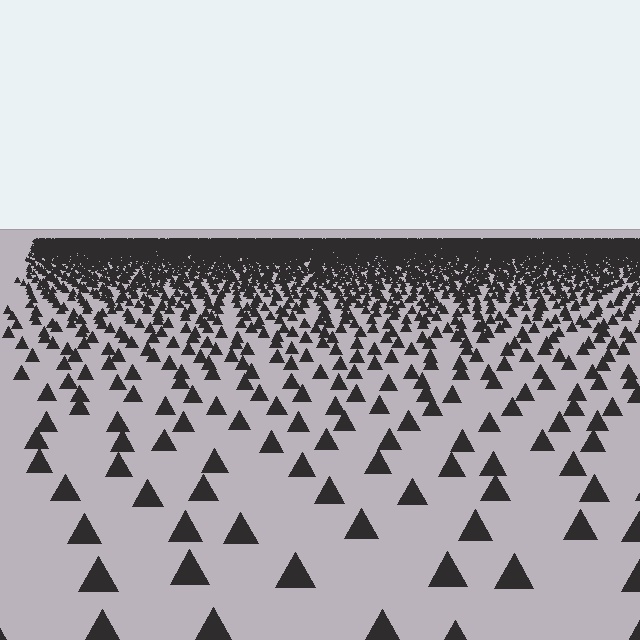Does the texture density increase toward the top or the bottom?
Density increases toward the top.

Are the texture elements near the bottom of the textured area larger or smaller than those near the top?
Larger. Near the bottom, elements are closer to the viewer and appear at a bigger on-screen size.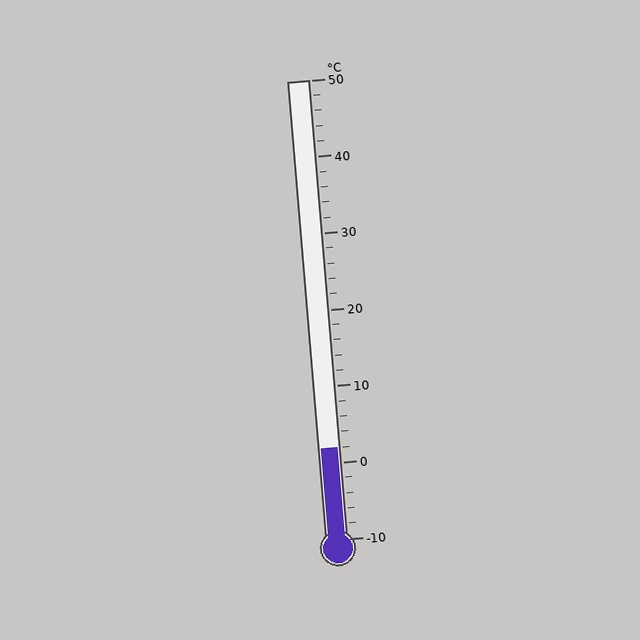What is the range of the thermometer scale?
The thermometer scale ranges from -10°C to 50°C.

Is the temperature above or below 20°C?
The temperature is below 20°C.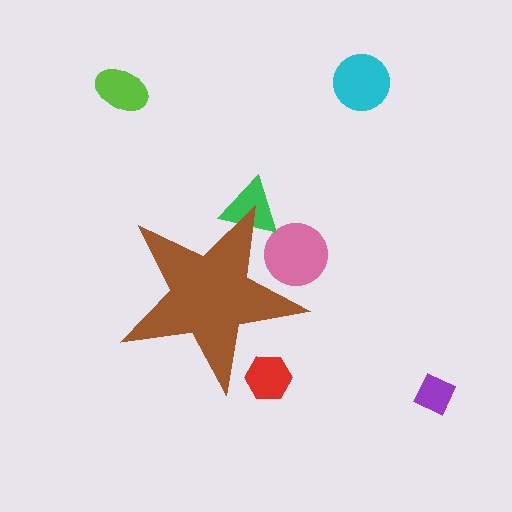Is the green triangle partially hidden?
Yes, the green triangle is partially hidden behind the brown star.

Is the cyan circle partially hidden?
No, the cyan circle is fully visible.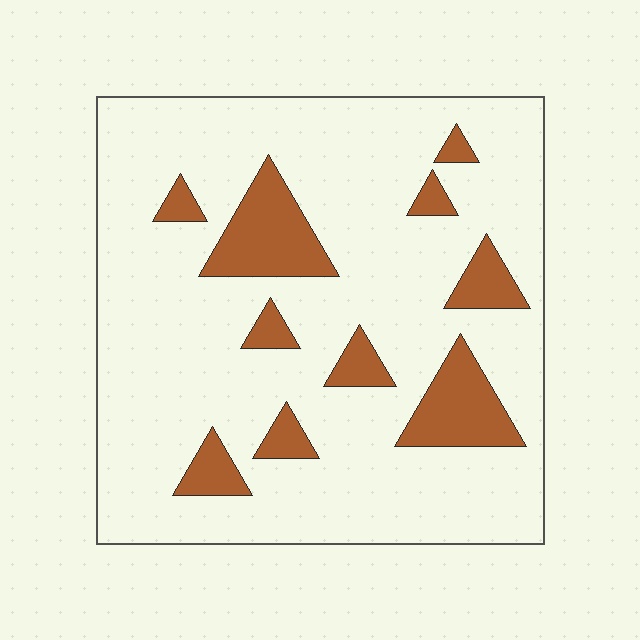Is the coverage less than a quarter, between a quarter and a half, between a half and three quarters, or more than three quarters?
Less than a quarter.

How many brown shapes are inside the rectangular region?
10.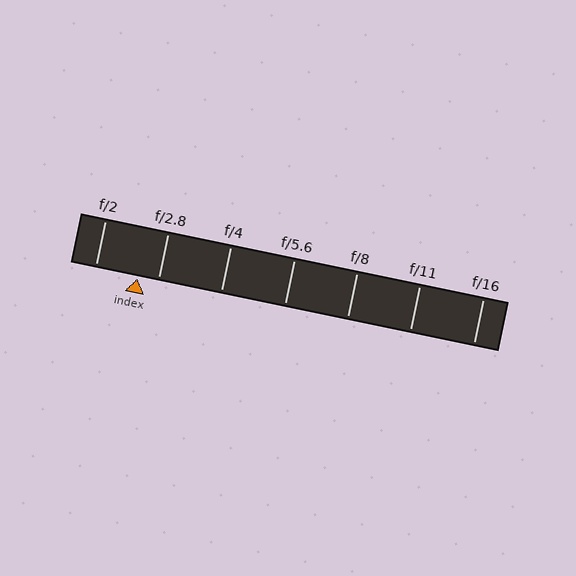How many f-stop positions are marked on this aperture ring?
There are 7 f-stop positions marked.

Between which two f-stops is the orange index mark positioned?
The index mark is between f/2 and f/2.8.